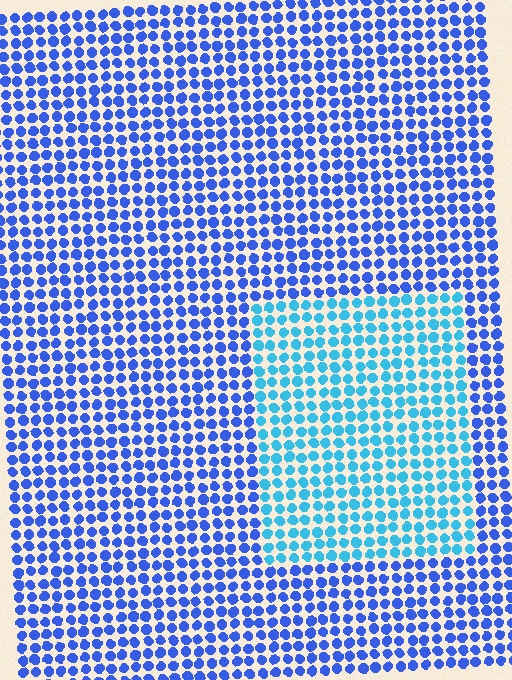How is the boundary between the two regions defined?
The boundary is defined purely by a slight shift in hue (about 34 degrees). Spacing, size, and orientation are identical on both sides.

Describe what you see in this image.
The image is filled with small blue elements in a uniform arrangement. A rectangle-shaped region is visible where the elements are tinted to a slightly different hue, forming a subtle color boundary.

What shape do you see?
I see a rectangle.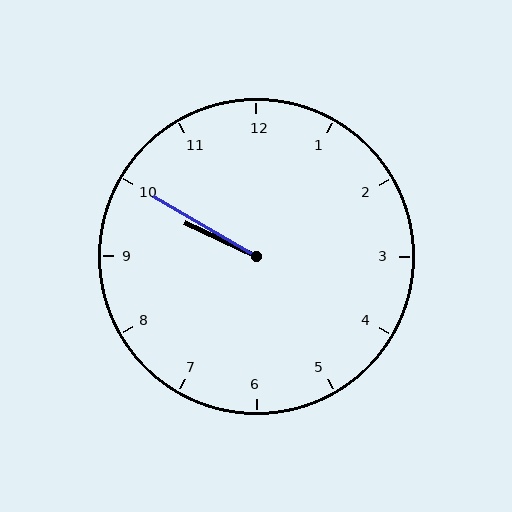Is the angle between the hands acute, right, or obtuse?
It is acute.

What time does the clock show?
9:50.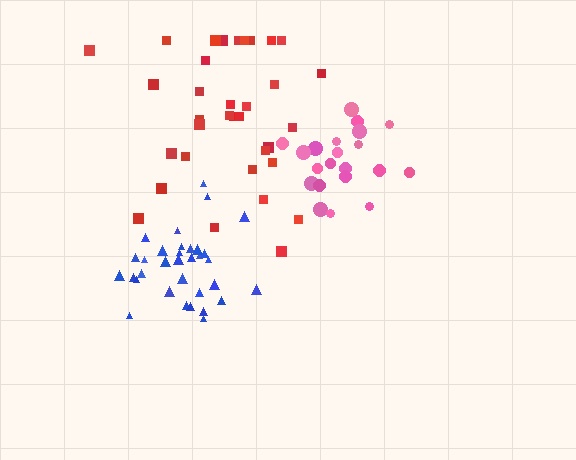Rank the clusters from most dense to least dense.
blue, pink, red.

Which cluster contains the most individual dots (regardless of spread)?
Red (34).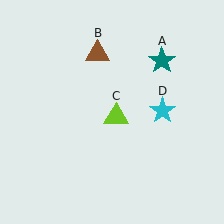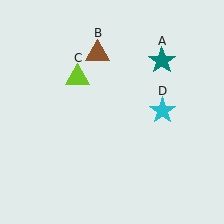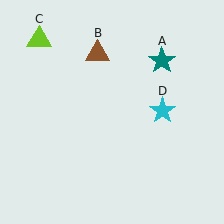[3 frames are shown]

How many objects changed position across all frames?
1 object changed position: lime triangle (object C).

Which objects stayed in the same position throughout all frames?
Teal star (object A) and brown triangle (object B) and cyan star (object D) remained stationary.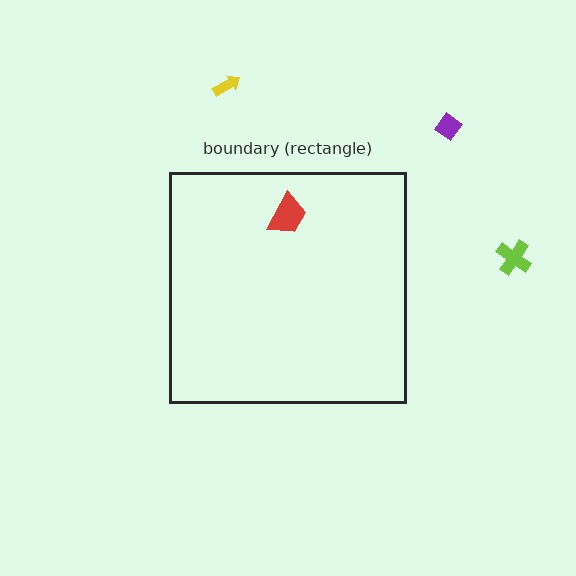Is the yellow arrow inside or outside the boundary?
Outside.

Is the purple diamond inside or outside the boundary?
Outside.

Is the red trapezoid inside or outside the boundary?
Inside.